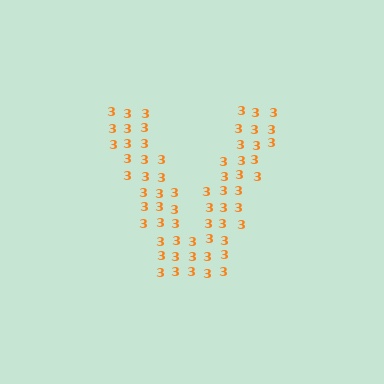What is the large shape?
The large shape is the letter V.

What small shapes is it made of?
It is made of small digit 3's.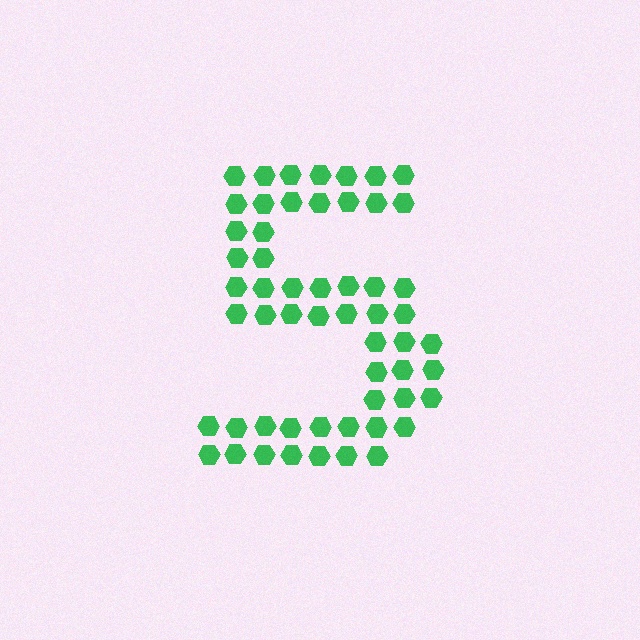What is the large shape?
The large shape is the digit 5.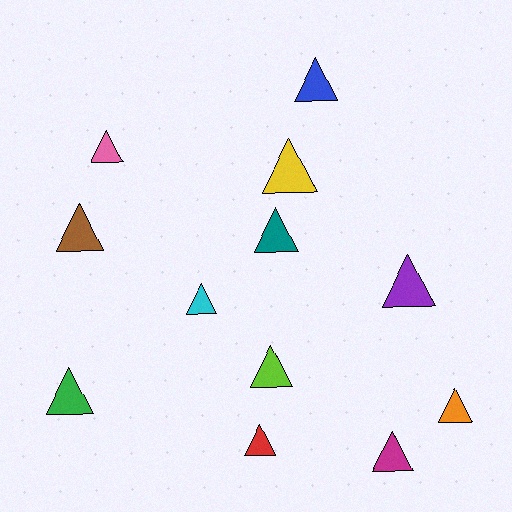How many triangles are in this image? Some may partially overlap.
There are 12 triangles.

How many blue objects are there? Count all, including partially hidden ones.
There is 1 blue object.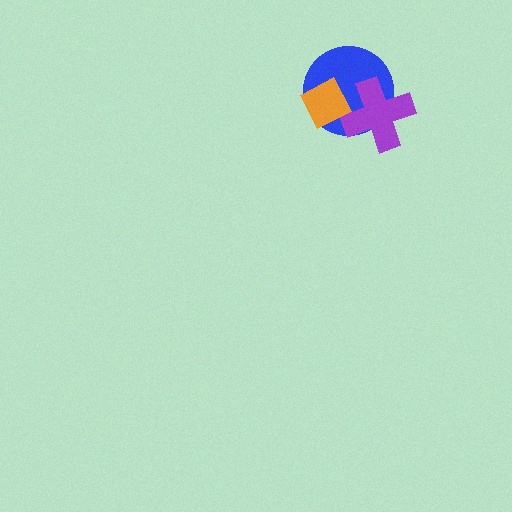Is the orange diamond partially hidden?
No, no other shape covers it.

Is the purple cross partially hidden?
Yes, it is partially covered by another shape.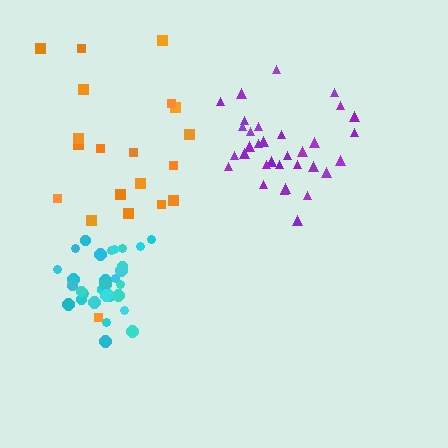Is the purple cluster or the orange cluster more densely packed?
Purple.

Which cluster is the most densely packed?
Cyan.